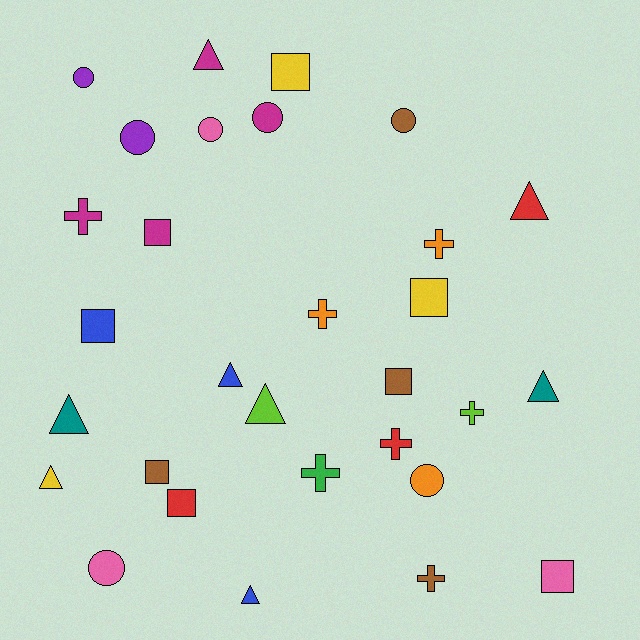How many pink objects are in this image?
There are 3 pink objects.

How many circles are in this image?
There are 7 circles.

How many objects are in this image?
There are 30 objects.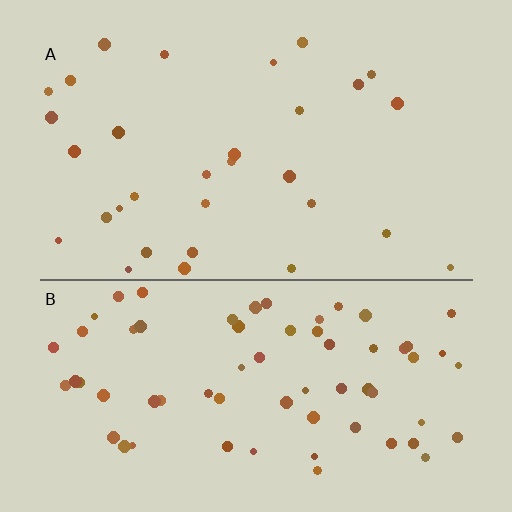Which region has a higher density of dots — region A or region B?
B (the bottom).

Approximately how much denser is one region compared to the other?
Approximately 2.2× — region B over region A.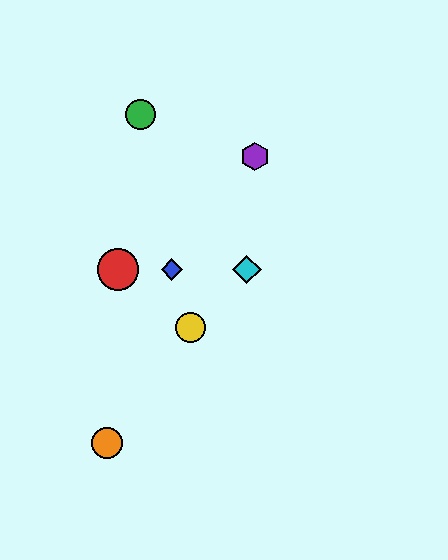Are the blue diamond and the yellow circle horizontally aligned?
No, the blue diamond is at y≈269 and the yellow circle is at y≈328.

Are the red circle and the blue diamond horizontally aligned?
Yes, both are at y≈269.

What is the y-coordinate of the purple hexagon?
The purple hexagon is at y≈156.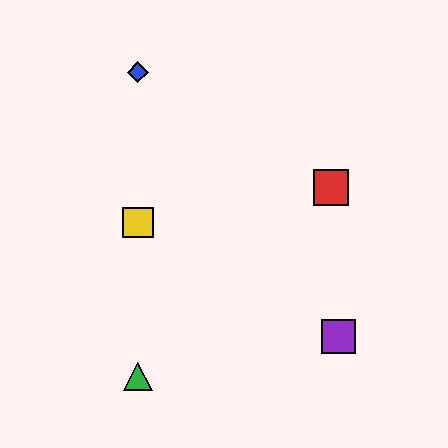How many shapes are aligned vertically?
3 shapes (the blue diamond, the green triangle, the yellow square) are aligned vertically.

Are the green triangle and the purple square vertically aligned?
No, the green triangle is at x≈138 and the purple square is at x≈339.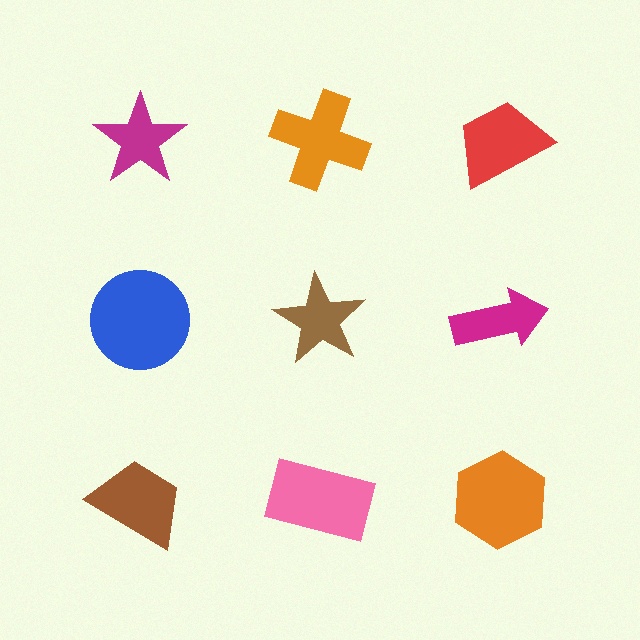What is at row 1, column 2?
An orange cross.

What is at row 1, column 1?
A magenta star.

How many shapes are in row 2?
3 shapes.